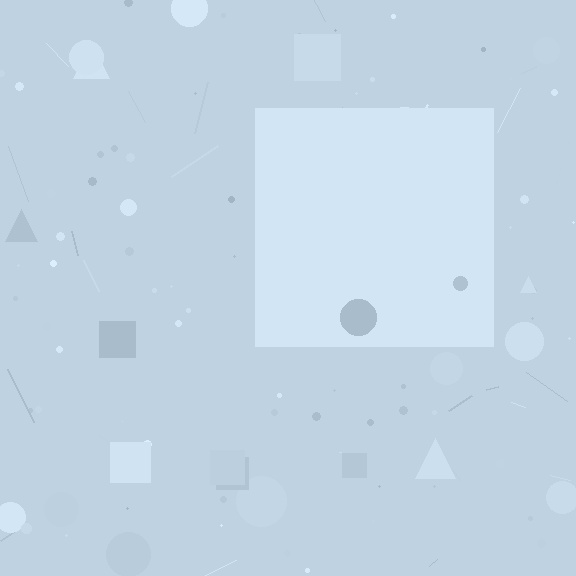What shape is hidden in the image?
A square is hidden in the image.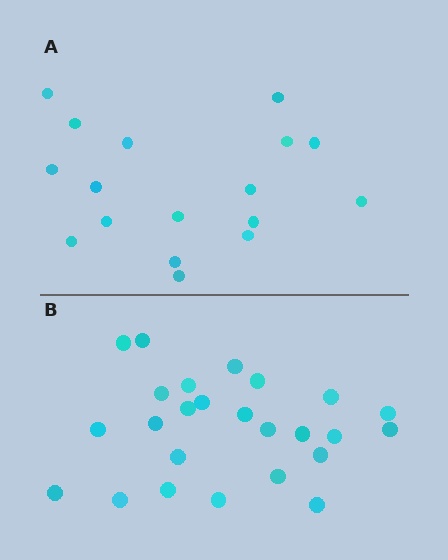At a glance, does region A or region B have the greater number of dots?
Region B (the bottom region) has more dots.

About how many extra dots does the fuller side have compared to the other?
Region B has roughly 8 or so more dots than region A.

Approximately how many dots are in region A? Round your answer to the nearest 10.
About 20 dots. (The exact count is 17, which rounds to 20.)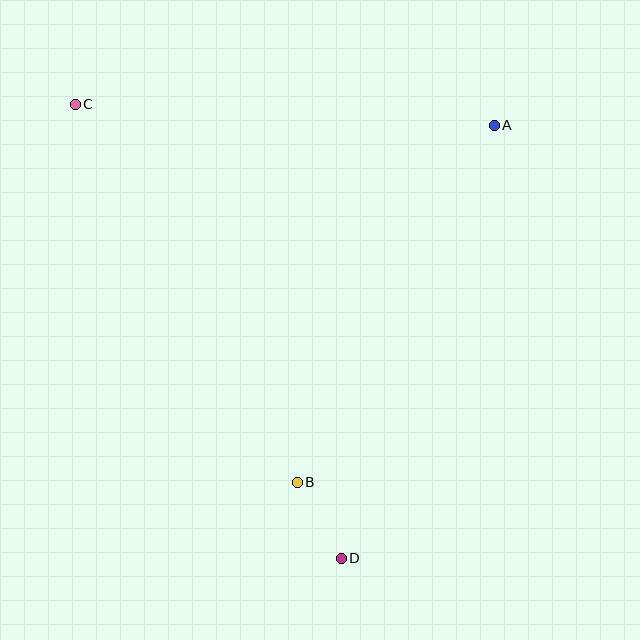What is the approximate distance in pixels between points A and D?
The distance between A and D is approximately 459 pixels.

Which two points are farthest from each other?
Points C and D are farthest from each other.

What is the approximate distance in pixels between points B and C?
The distance between B and C is approximately 438 pixels.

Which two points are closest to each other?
Points B and D are closest to each other.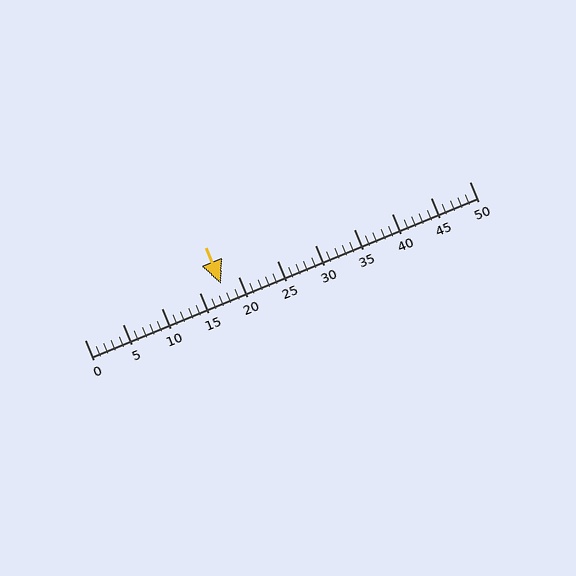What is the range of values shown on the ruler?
The ruler shows values from 0 to 50.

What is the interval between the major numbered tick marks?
The major tick marks are spaced 5 units apart.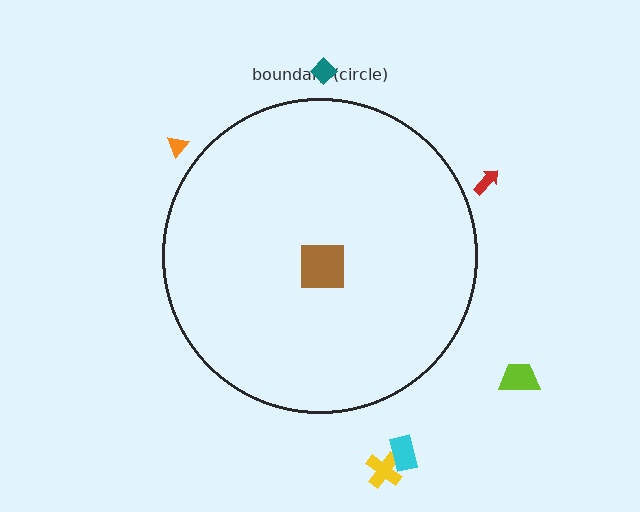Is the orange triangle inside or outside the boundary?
Outside.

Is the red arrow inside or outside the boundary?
Outside.